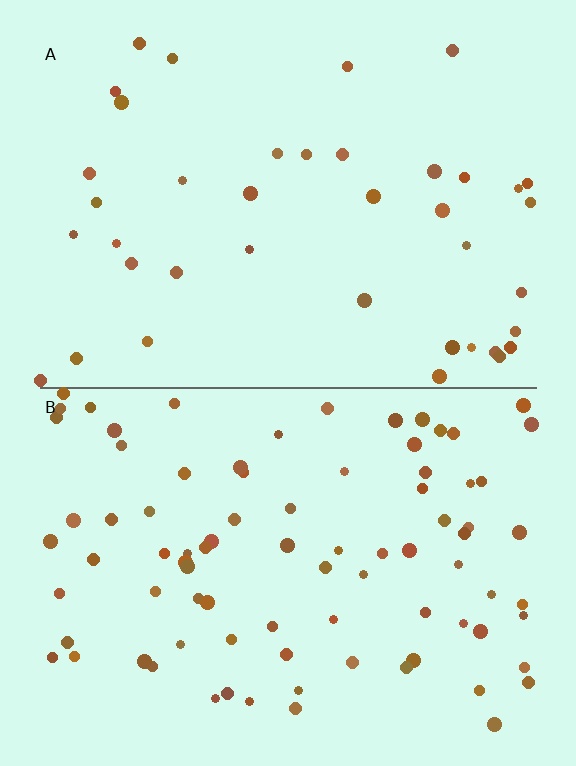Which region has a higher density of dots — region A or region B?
B (the bottom).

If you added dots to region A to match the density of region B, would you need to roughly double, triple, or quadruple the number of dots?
Approximately double.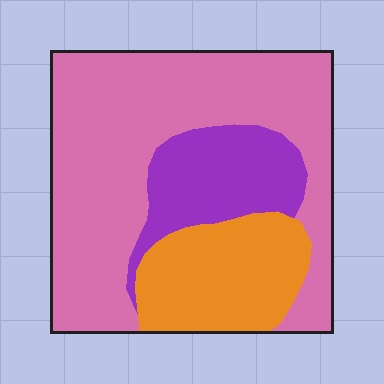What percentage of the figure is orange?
Orange takes up between a sixth and a third of the figure.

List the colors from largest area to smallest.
From largest to smallest: pink, orange, purple.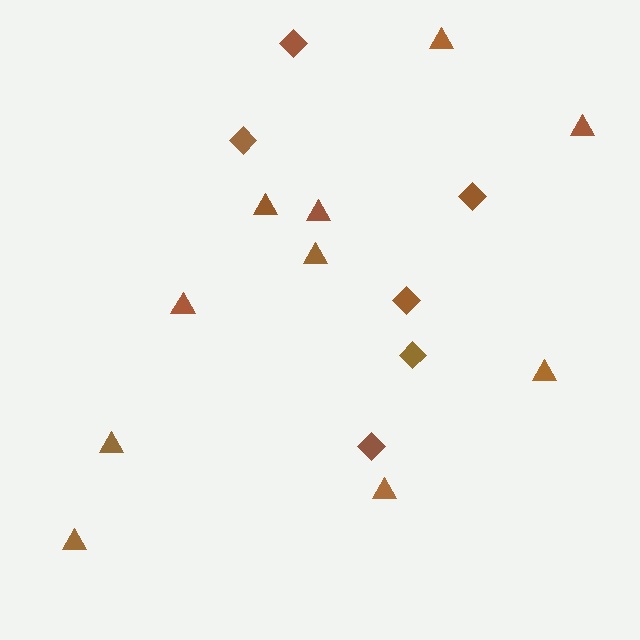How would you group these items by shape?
There are 2 groups: one group of triangles (10) and one group of diamonds (6).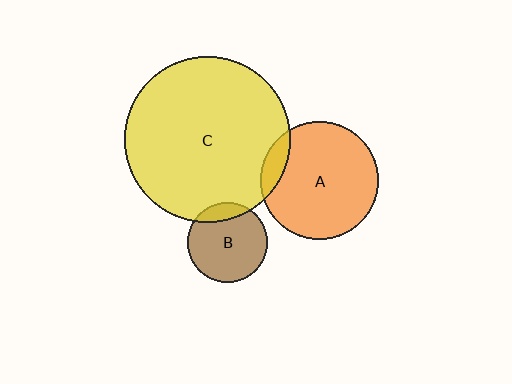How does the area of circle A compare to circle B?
Approximately 2.2 times.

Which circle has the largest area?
Circle C (yellow).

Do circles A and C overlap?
Yes.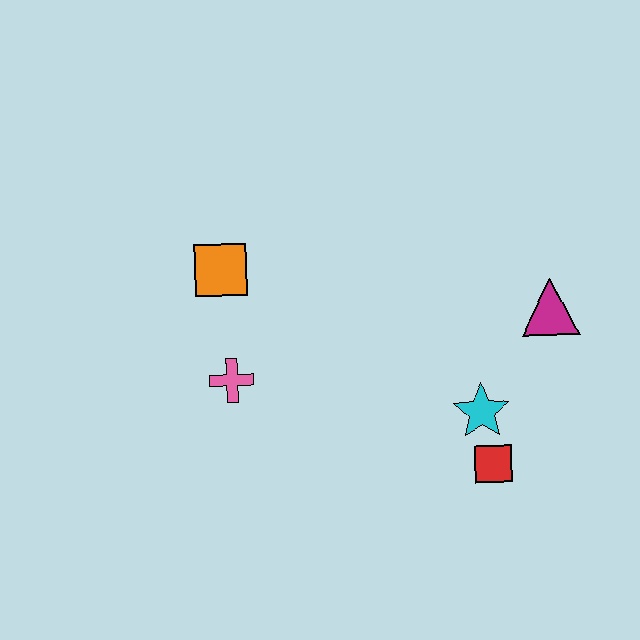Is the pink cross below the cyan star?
No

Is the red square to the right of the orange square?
Yes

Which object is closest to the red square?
The cyan star is closest to the red square.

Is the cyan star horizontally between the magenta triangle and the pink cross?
Yes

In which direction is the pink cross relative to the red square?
The pink cross is to the left of the red square.